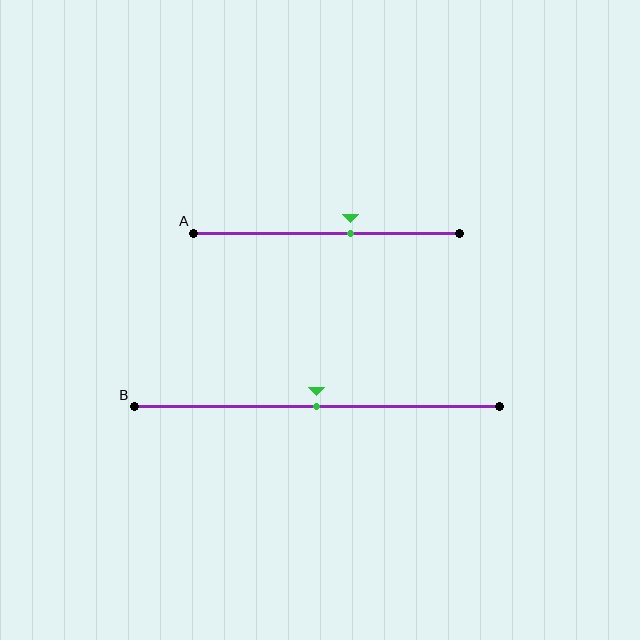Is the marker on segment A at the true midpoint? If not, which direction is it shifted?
No, the marker on segment A is shifted to the right by about 9% of the segment length.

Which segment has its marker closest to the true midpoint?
Segment B has its marker closest to the true midpoint.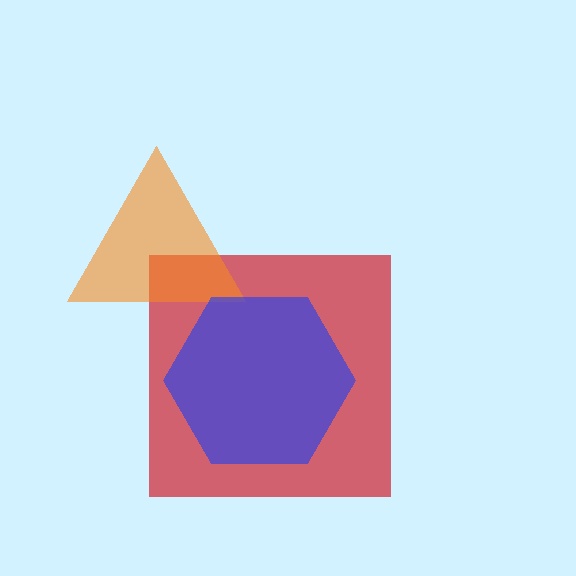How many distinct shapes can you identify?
There are 3 distinct shapes: a red square, an orange triangle, a blue hexagon.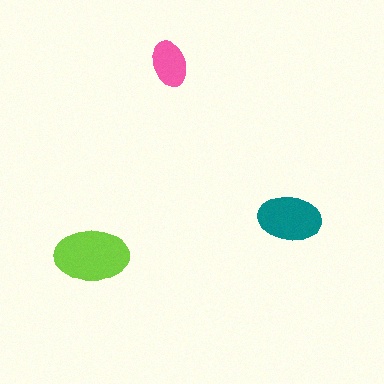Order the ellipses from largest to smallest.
the lime one, the teal one, the pink one.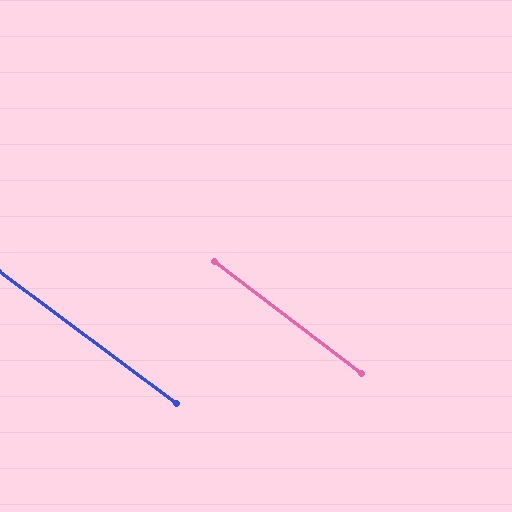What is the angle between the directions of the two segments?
Approximately 1 degree.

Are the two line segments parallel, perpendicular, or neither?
Parallel — their directions differ by only 0.9°.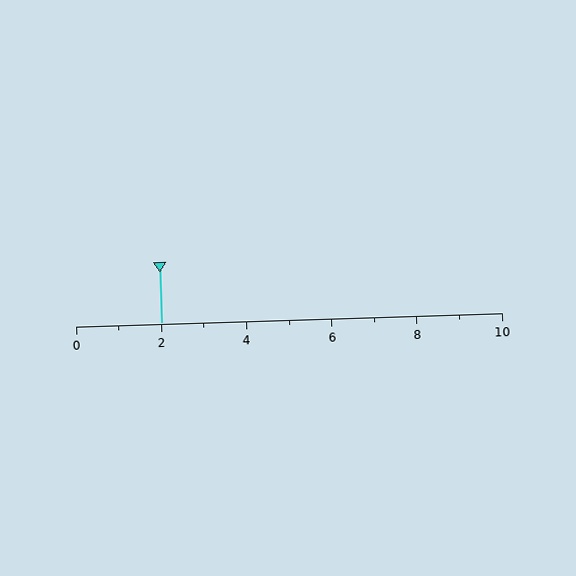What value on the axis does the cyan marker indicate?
The marker indicates approximately 2.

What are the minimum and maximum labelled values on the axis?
The axis runs from 0 to 10.